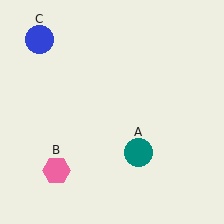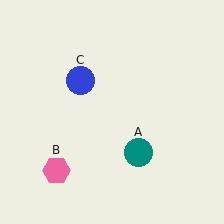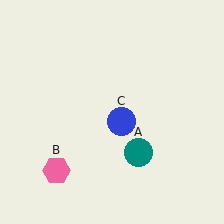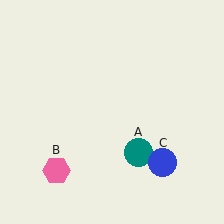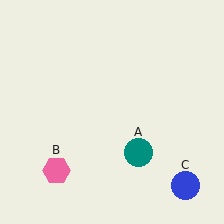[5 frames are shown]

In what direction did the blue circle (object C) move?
The blue circle (object C) moved down and to the right.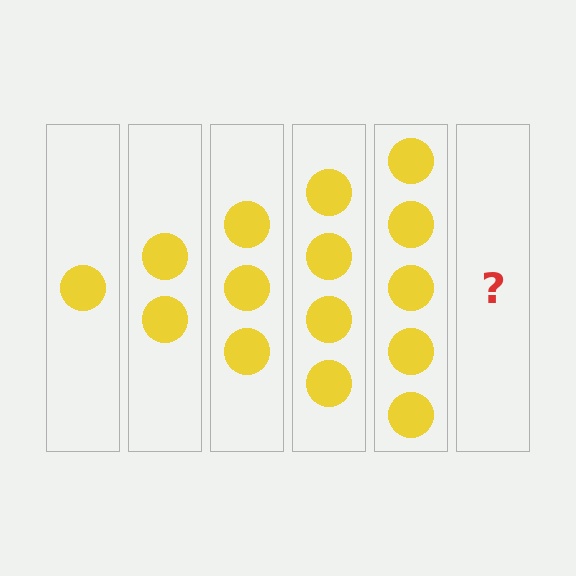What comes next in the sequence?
The next element should be 6 circles.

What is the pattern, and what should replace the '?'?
The pattern is that each step adds one more circle. The '?' should be 6 circles.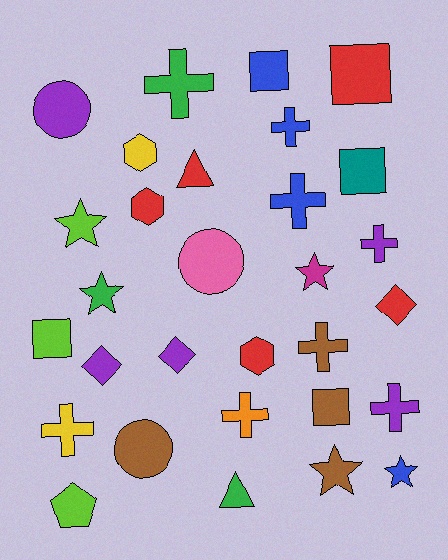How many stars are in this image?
There are 5 stars.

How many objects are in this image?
There are 30 objects.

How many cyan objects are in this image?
There are no cyan objects.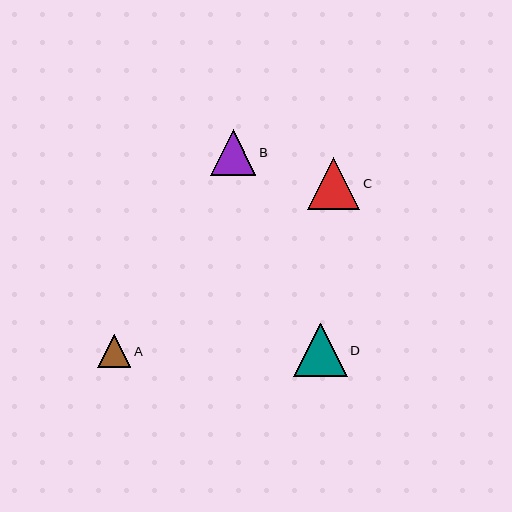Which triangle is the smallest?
Triangle A is the smallest with a size of approximately 33 pixels.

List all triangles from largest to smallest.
From largest to smallest: D, C, B, A.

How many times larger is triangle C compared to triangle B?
Triangle C is approximately 1.2 times the size of triangle B.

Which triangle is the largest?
Triangle D is the largest with a size of approximately 53 pixels.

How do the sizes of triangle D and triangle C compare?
Triangle D and triangle C are approximately the same size.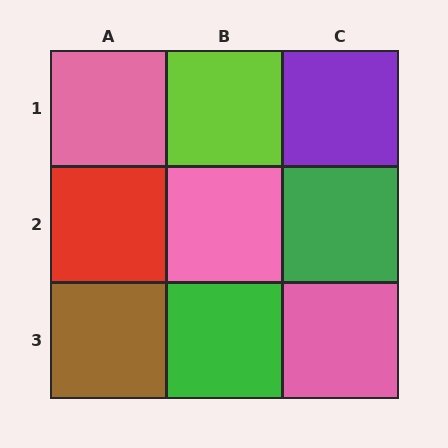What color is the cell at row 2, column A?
Red.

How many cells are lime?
1 cell is lime.